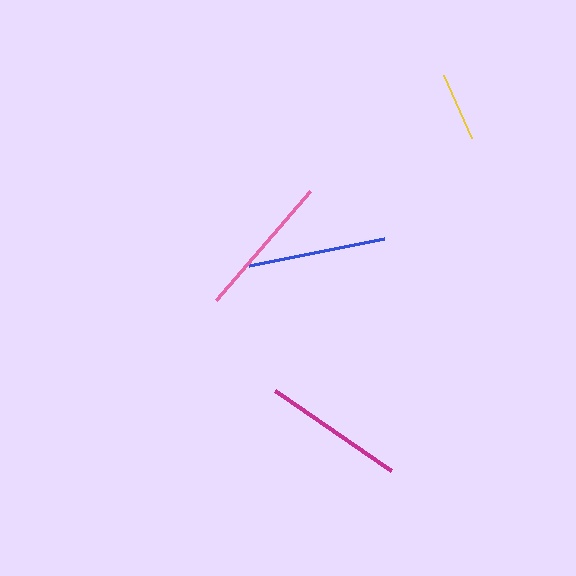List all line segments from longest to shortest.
From longest to shortest: pink, magenta, blue, yellow.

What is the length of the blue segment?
The blue segment is approximately 138 pixels long.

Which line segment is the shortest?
The yellow line is the shortest at approximately 68 pixels.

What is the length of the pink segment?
The pink segment is approximately 144 pixels long.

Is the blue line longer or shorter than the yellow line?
The blue line is longer than the yellow line.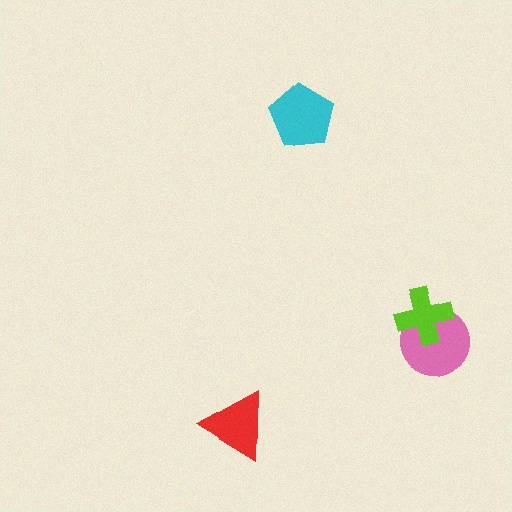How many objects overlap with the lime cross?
1 object overlaps with the lime cross.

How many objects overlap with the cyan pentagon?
0 objects overlap with the cyan pentagon.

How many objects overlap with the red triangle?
0 objects overlap with the red triangle.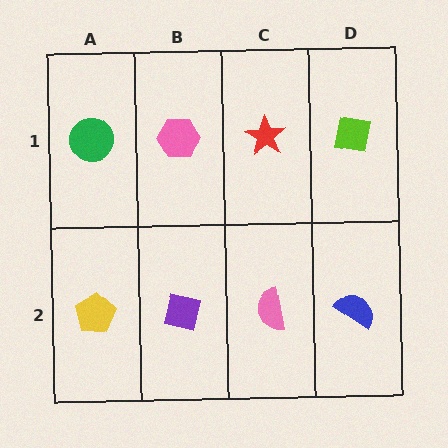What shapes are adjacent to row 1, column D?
A blue semicircle (row 2, column D), a red star (row 1, column C).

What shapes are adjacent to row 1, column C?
A pink semicircle (row 2, column C), a pink hexagon (row 1, column B), a lime square (row 1, column D).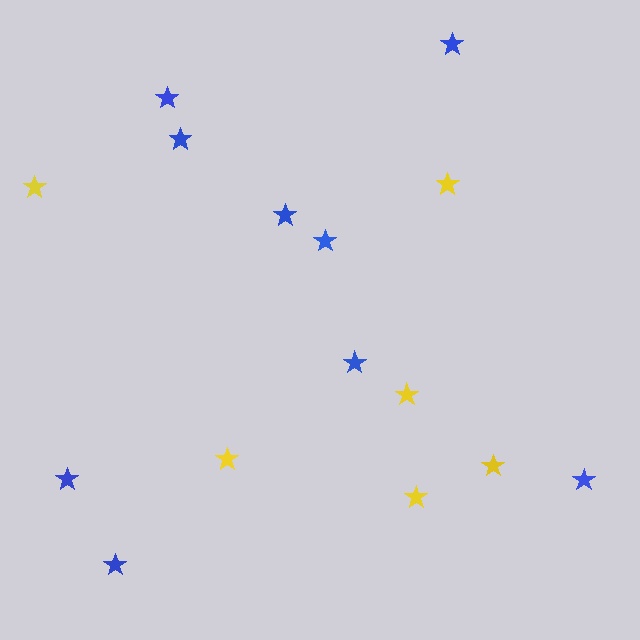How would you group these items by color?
There are 2 groups: one group of blue stars (9) and one group of yellow stars (6).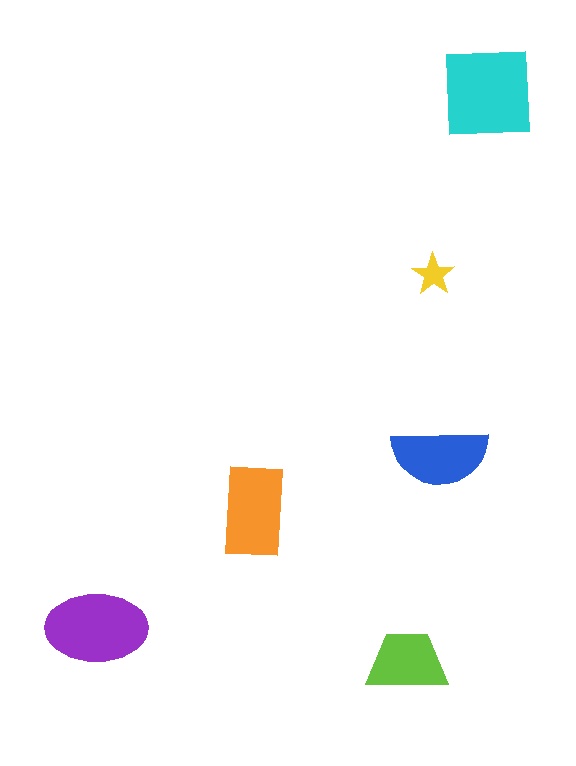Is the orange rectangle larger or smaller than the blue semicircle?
Larger.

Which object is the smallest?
The yellow star.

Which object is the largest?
The cyan square.